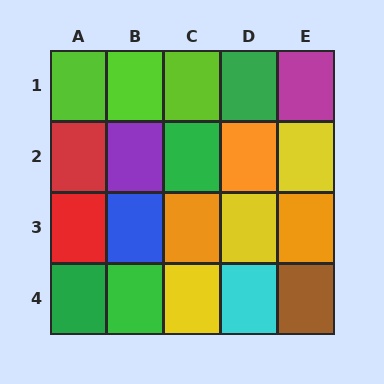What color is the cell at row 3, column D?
Yellow.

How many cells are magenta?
1 cell is magenta.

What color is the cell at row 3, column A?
Red.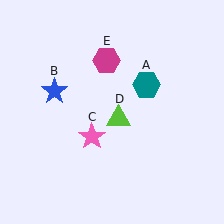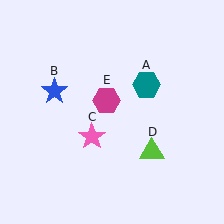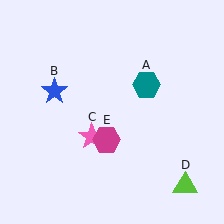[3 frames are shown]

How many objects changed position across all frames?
2 objects changed position: lime triangle (object D), magenta hexagon (object E).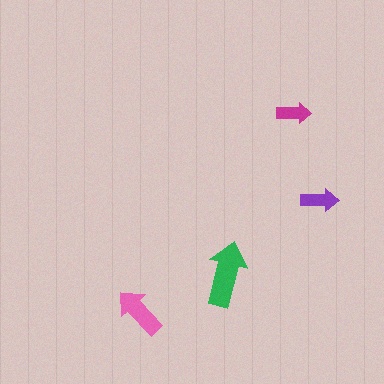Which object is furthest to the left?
The pink arrow is leftmost.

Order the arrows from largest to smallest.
the green one, the pink one, the purple one, the magenta one.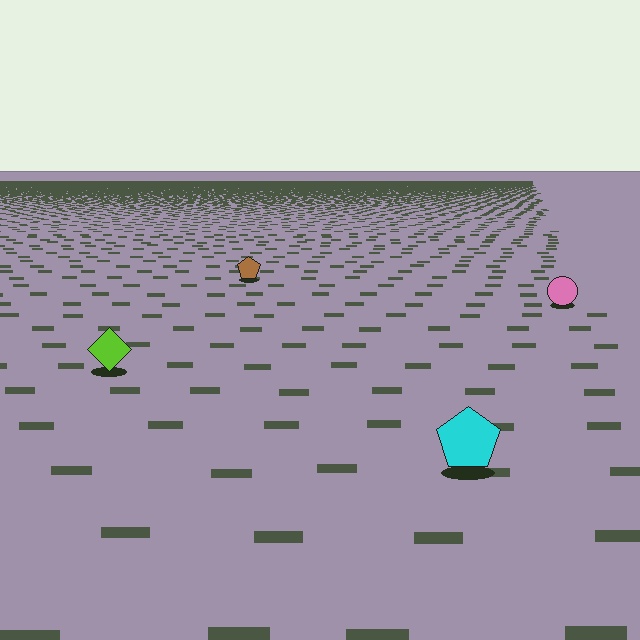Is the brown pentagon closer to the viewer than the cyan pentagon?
No. The cyan pentagon is closer — you can tell from the texture gradient: the ground texture is coarser near it.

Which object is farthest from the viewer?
The brown pentagon is farthest from the viewer. It appears smaller and the ground texture around it is denser.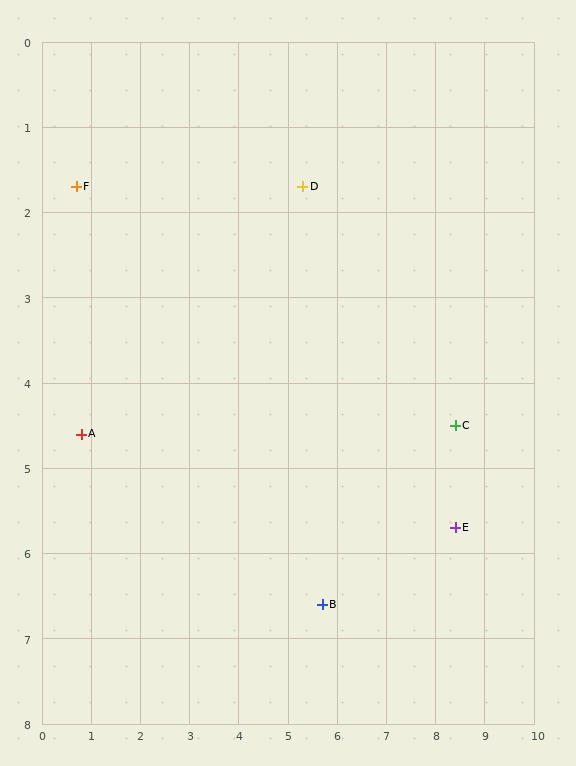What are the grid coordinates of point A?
Point A is at approximately (0.8, 4.6).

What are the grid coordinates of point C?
Point C is at approximately (8.4, 4.5).